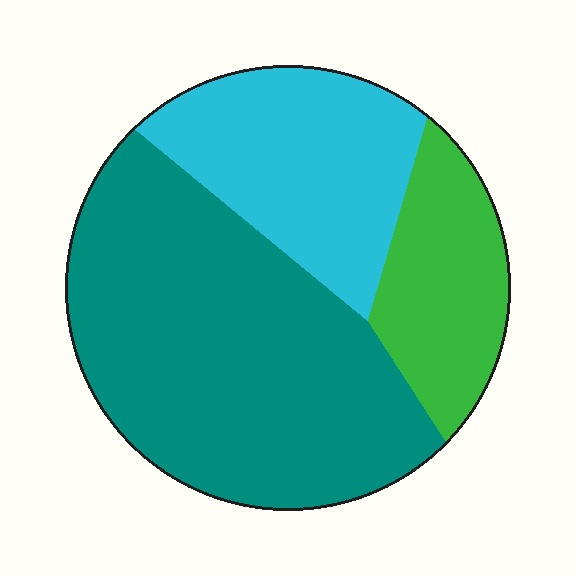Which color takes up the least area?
Green, at roughly 20%.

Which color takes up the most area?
Teal, at roughly 55%.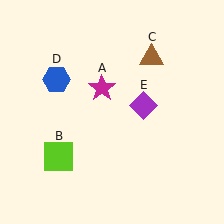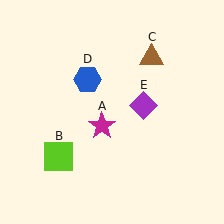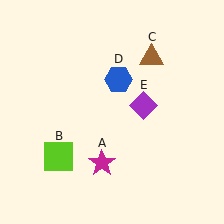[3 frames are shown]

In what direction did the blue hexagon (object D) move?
The blue hexagon (object D) moved right.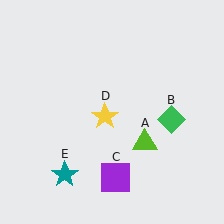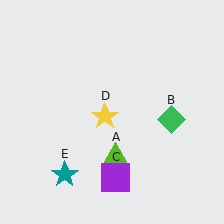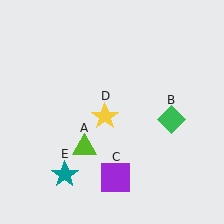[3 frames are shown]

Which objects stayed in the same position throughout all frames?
Green diamond (object B) and purple square (object C) and yellow star (object D) and teal star (object E) remained stationary.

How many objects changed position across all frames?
1 object changed position: lime triangle (object A).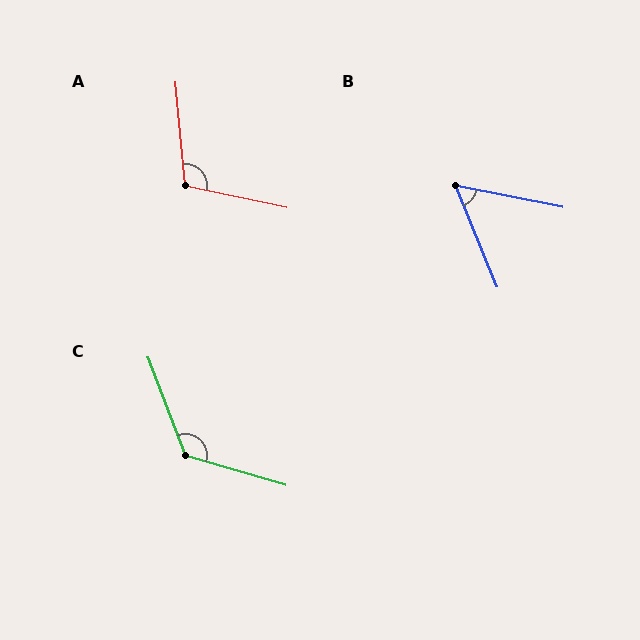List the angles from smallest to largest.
B (56°), A (107°), C (127°).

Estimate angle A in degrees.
Approximately 107 degrees.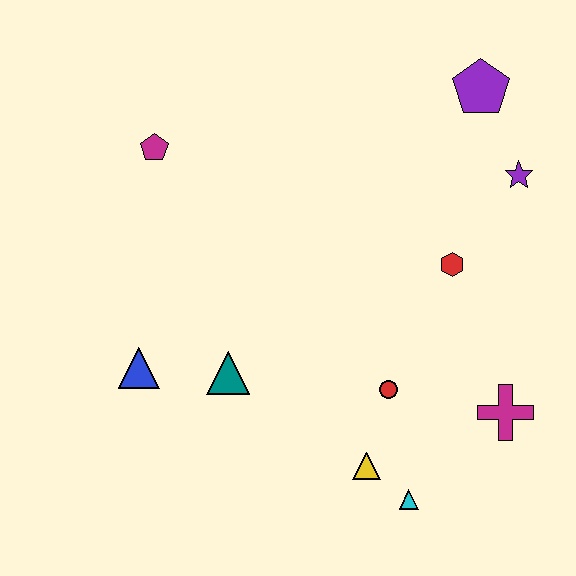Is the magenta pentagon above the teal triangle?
Yes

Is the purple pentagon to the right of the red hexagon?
Yes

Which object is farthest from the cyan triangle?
The magenta pentagon is farthest from the cyan triangle.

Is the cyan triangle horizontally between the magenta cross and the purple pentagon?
No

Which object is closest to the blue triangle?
The teal triangle is closest to the blue triangle.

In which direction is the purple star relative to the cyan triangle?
The purple star is above the cyan triangle.